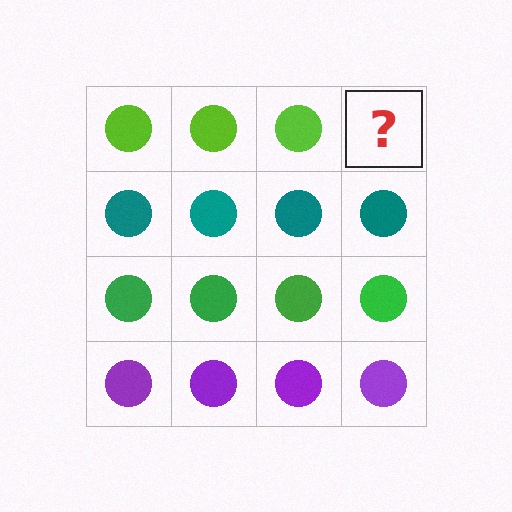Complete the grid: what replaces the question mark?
The question mark should be replaced with a lime circle.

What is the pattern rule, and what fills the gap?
The rule is that each row has a consistent color. The gap should be filled with a lime circle.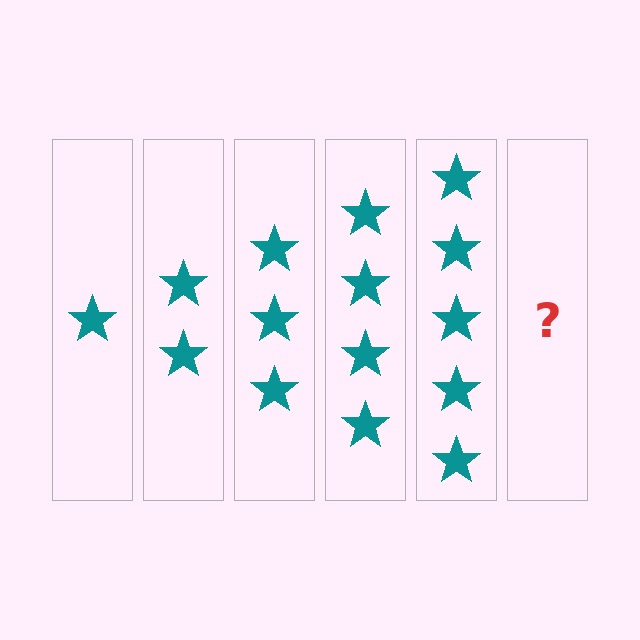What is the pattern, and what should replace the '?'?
The pattern is that each step adds one more star. The '?' should be 6 stars.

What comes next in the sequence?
The next element should be 6 stars.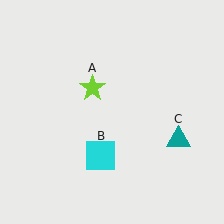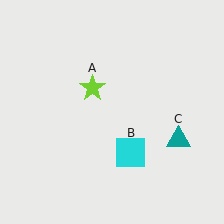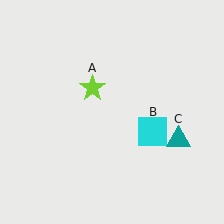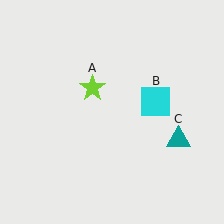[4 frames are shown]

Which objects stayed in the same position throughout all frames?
Lime star (object A) and teal triangle (object C) remained stationary.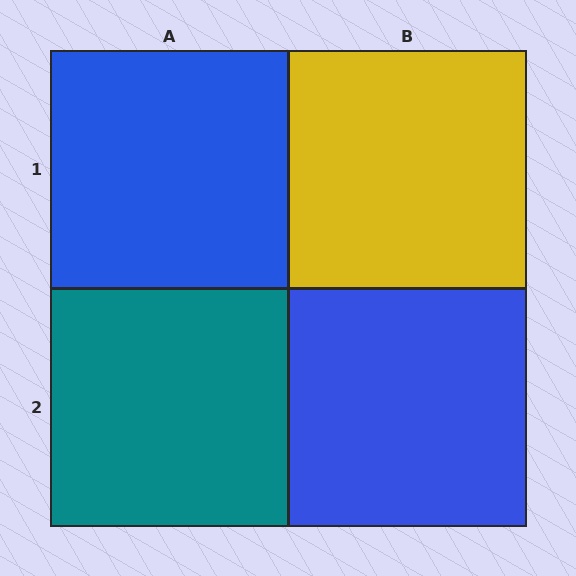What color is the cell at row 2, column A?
Teal.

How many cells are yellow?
1 cell is yellow.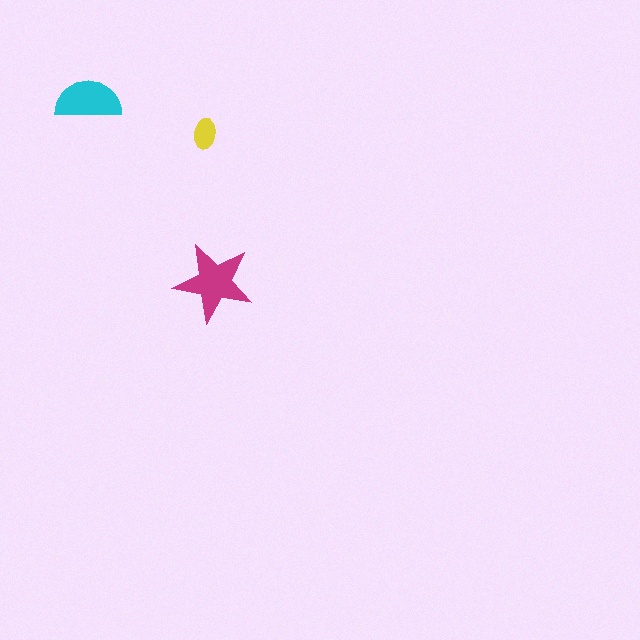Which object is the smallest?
The yellow ellipse.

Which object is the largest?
The magenta star.